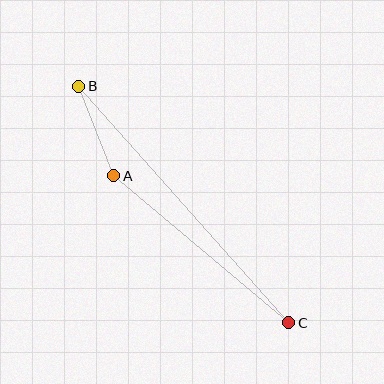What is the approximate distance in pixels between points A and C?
The distance between A and C is approximately 228 pixels.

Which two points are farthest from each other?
Points B and C are farthest from each other.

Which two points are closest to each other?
Points A and B are closest to each other.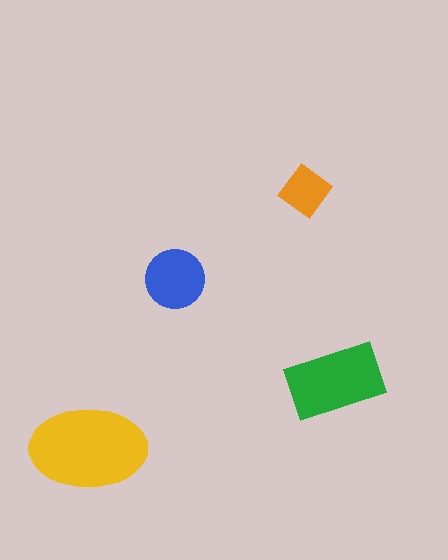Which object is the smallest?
The orange diamond.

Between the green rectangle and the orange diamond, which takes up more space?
The green rectangle.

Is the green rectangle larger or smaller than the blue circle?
Larger.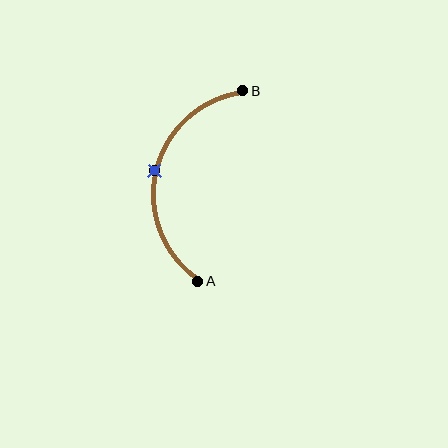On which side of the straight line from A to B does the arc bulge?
The arc bulges to the left of the straight line connecting A and B.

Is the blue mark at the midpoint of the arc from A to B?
Yes. The blue mark lies on the arc at equal arc-length from both A and B — it is the arc midpoint.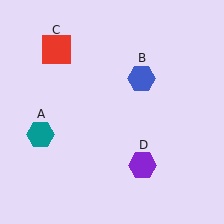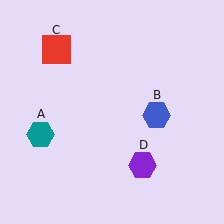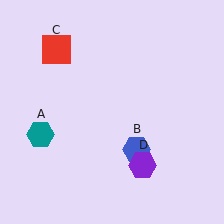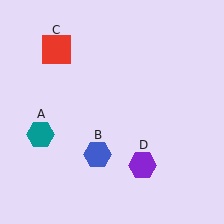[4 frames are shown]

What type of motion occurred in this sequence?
The blue hexagon (object B) rotated clockwise around the center of the scene.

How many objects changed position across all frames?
1 object changed position: blue hexagon (object B).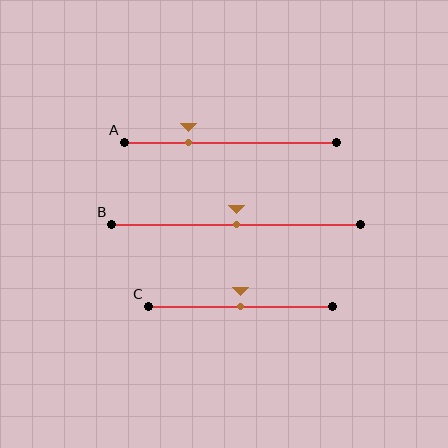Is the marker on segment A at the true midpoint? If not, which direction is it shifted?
No, the marker on segment A is shifted to the left by about 20% of the segment length.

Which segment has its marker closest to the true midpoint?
Segment B has its marker closest to the true midpoint.